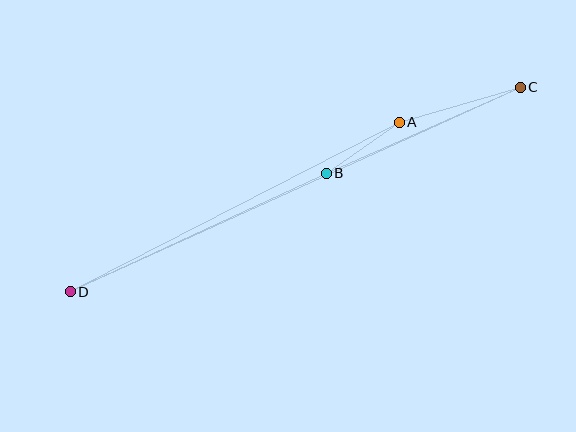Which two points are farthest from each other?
Points C and D are farthest from each other.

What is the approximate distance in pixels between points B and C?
The distance between B and C is approximately 212 pixels.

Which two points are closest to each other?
Points A and B are closest to each other.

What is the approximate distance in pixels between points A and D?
The distance between A and D is approximately 370 pixels.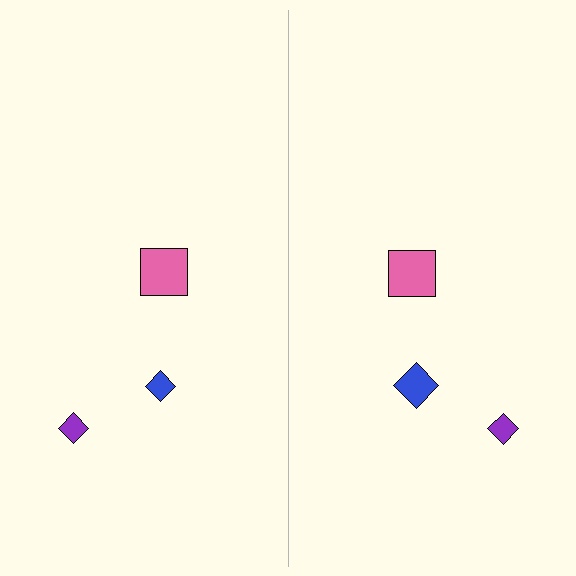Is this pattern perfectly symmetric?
No, the pattern is not perfectly symmetric. The blue diamond on the right side has a different size than its mirror counterpart.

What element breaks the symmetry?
The blue diamond on the right side has a different size than its mirror counterpart.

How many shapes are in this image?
There are 6 shapes in this image.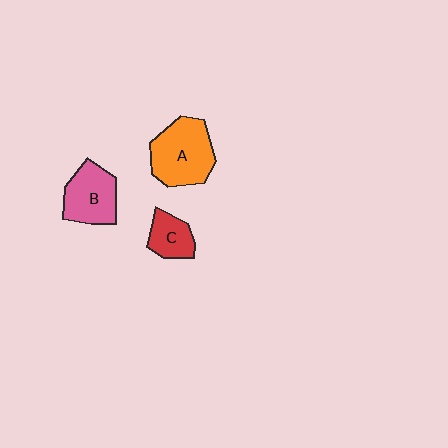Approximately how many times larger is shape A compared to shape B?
Approximately 1.3 times.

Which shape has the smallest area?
Shape C (red).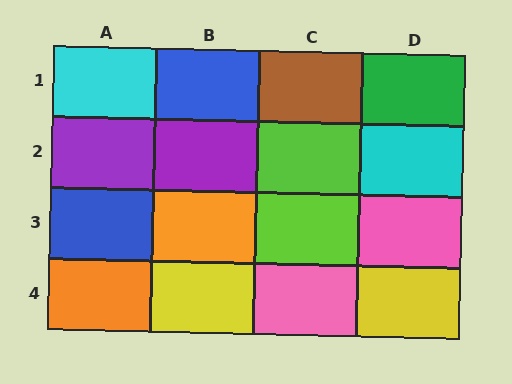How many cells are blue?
2 cells are blue.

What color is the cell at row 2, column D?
Cyan.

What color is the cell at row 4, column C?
Pink.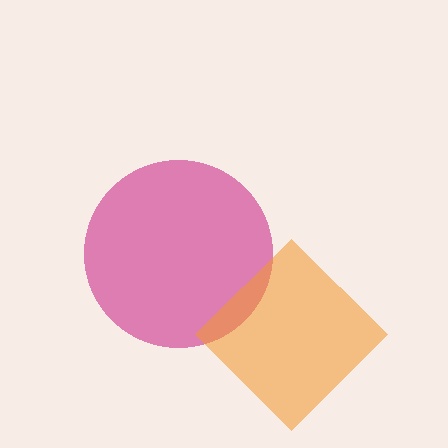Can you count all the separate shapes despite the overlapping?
Yes, there are 2 separate shapes.